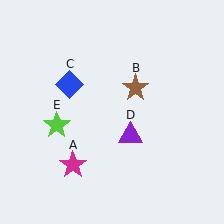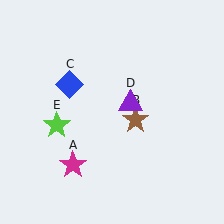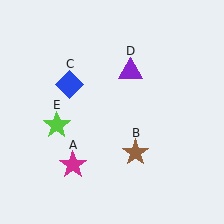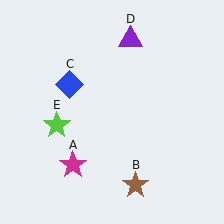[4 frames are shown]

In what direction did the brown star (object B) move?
The brown star (object B) moved down.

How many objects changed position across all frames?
2 objects changed position: brown star (object B), purple triangle (object D).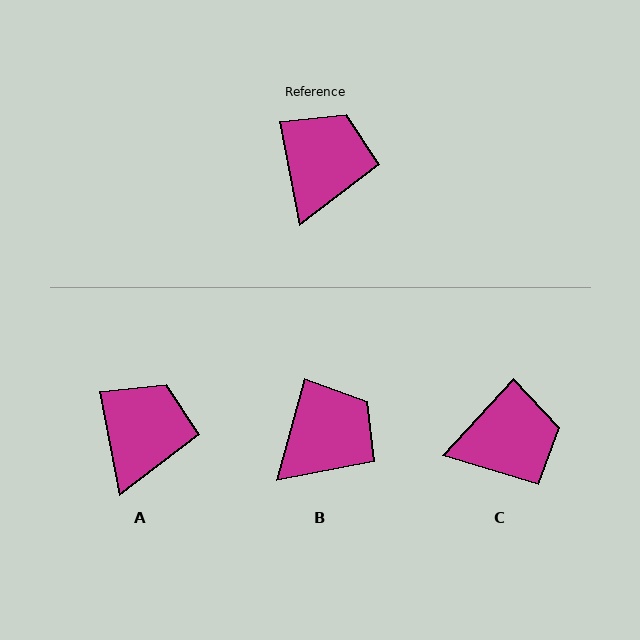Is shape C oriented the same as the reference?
No, it is off by about 54 degrees.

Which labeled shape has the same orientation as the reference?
A.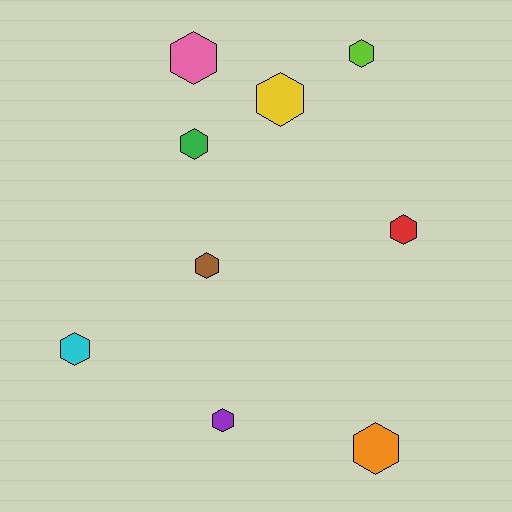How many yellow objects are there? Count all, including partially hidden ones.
There is 1 yellow object.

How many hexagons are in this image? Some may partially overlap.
There are 9 hexagons.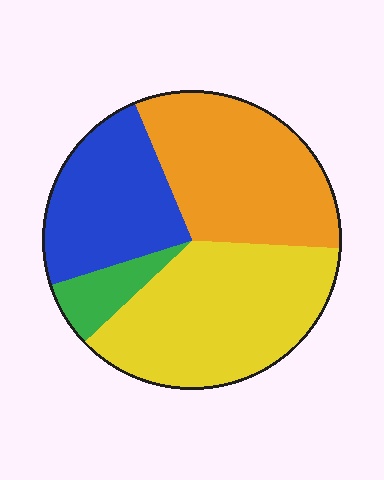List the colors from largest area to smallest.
From largest to smallest: yellow, orange, blue, green.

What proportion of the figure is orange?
Orange takes up about one third (1/3) of the figure.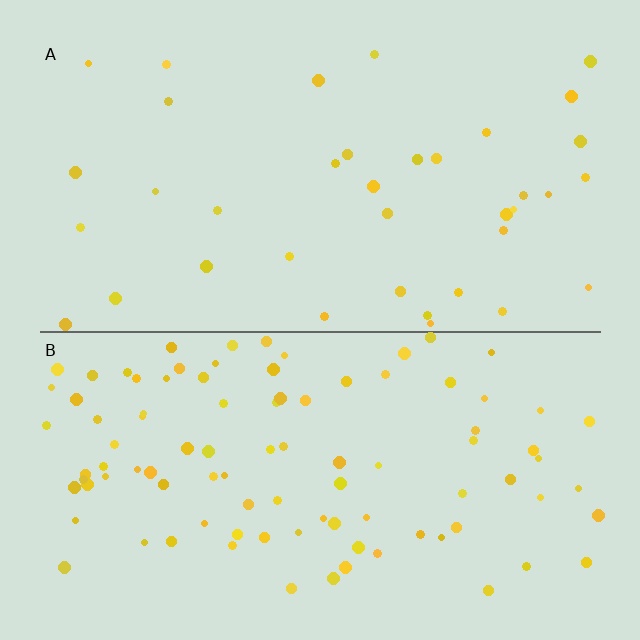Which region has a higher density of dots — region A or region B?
B (the bottom).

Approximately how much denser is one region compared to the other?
Approximately 2.6× — region B over region A.